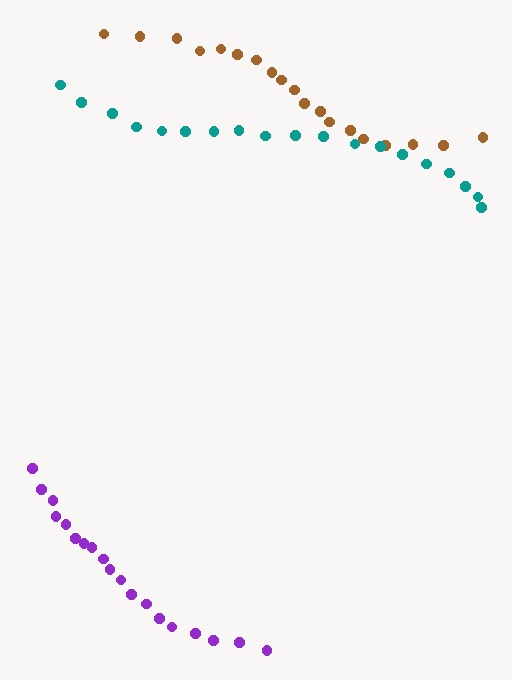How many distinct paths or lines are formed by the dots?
There are 3 distinct paths.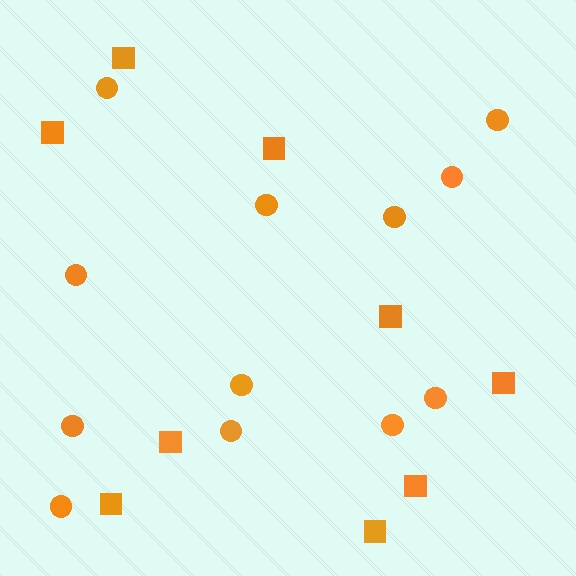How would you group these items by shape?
There are 2 groups: one group of squares (9) and one group of circles (12).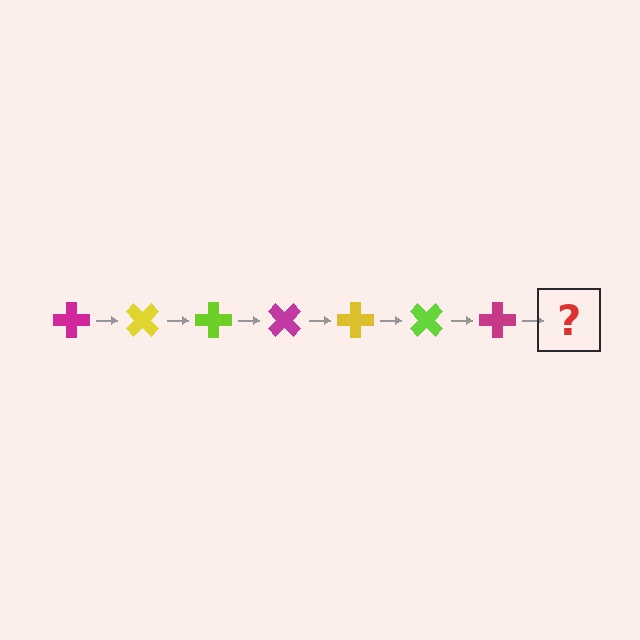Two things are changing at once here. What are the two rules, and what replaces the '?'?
The two rules are that it rotates 45 degrees each step and the color cycles through magenta, yellow, and lime. The '?' should be a yellow cross, rotated 315 degrees from the start.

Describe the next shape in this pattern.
It should be a yellow cross, rotated 315 degrees from the start.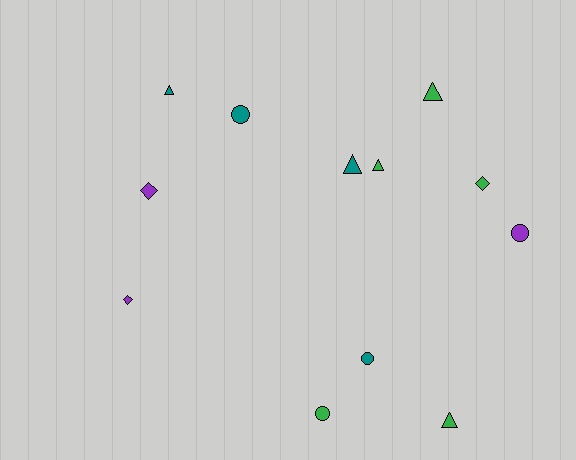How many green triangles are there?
There are 3 green triangles.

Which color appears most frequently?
Green, with 5 objects.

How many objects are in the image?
There are 12 objects.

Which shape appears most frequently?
Triangle, with 5 objects.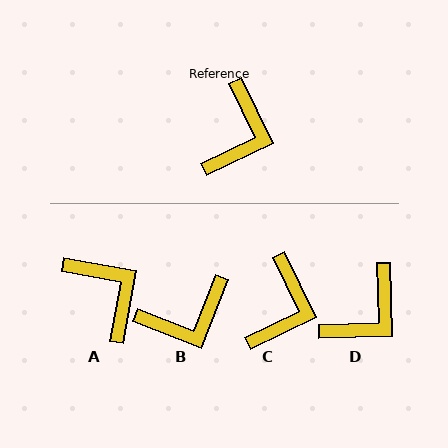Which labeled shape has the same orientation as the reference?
C.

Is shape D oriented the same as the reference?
No, it is off by about 23 degrees.